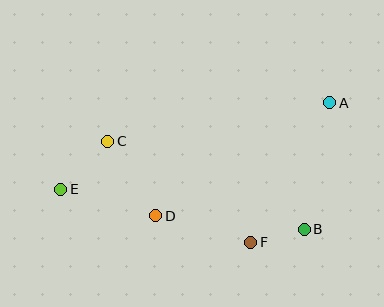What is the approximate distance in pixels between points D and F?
The distance between D and F is approximately 99 pixels.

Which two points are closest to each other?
Points B and F are closest to each other.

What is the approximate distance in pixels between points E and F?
The distance between E and F is approximately 198 pixels.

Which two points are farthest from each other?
Points A and E are farthest from each other.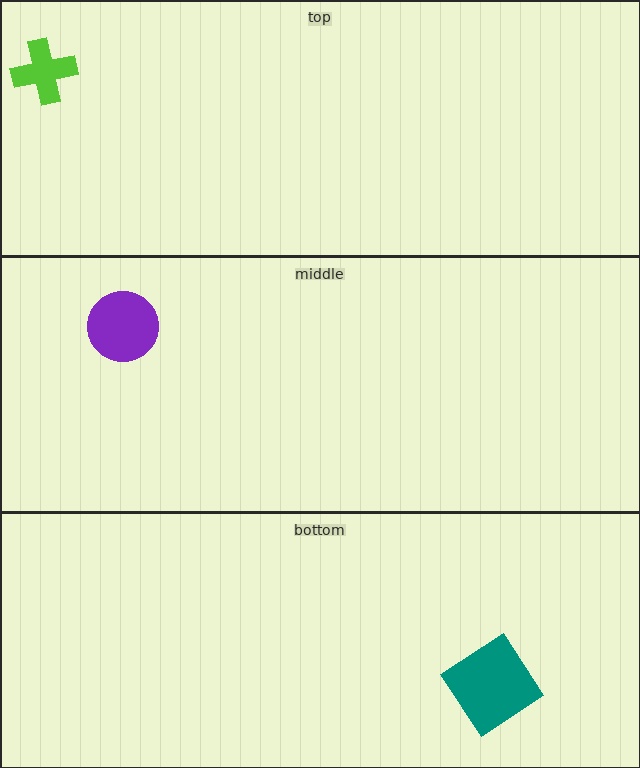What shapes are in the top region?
The lime cross.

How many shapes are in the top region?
1.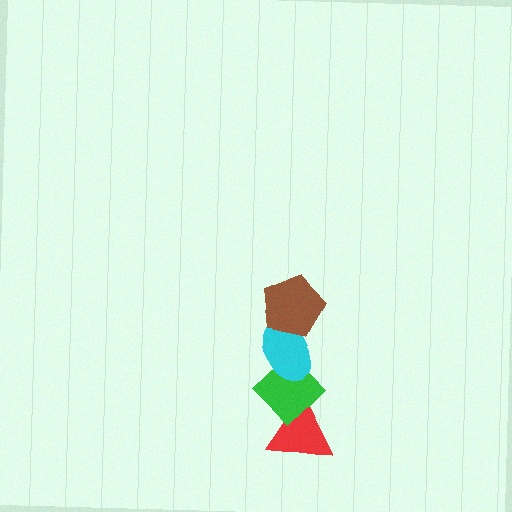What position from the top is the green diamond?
The green diamond is 3rd from the top.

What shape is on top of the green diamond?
The cyan ellipse is on top of the green diamond.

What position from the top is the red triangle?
The red triangle is 4th from the top.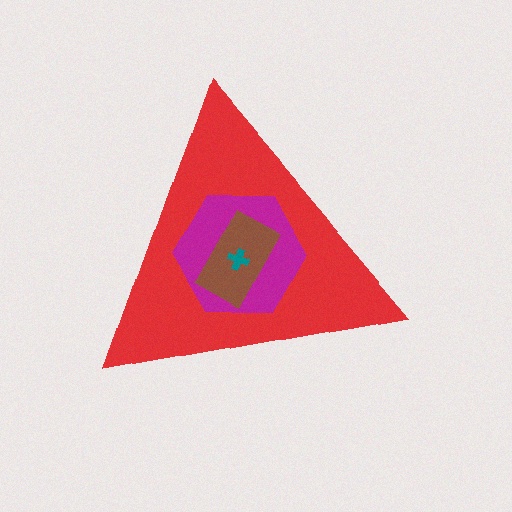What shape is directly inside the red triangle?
The magenta hexagon.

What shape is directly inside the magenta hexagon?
The brown rectangle.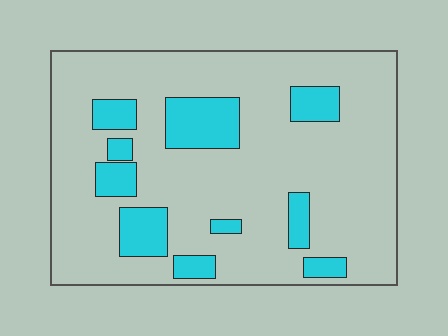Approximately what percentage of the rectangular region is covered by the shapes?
Approximately 20%.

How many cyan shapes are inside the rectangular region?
10.